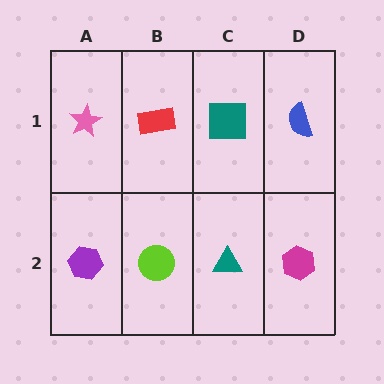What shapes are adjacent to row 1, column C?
A teal triangle (row 2, column C), a red rectangle (row 1, column B), a blue semicircle (row 1, column D).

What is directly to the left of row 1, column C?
A red rectangle.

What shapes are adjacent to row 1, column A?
A purple hexagon (row 2, column A), a red rectangle (row 1, column B).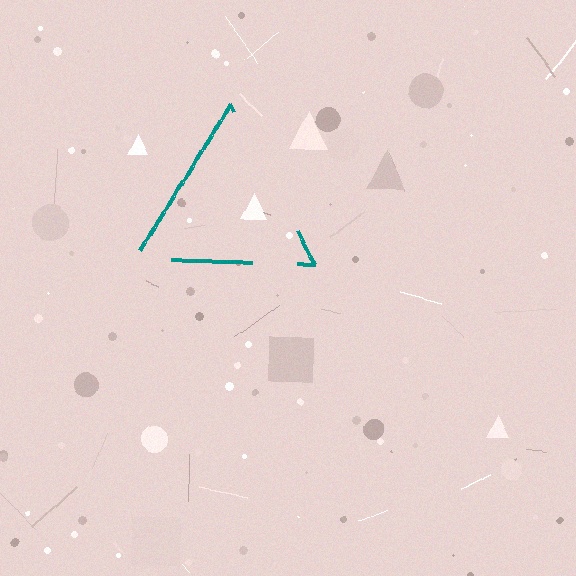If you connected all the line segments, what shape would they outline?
They would outline a triangle.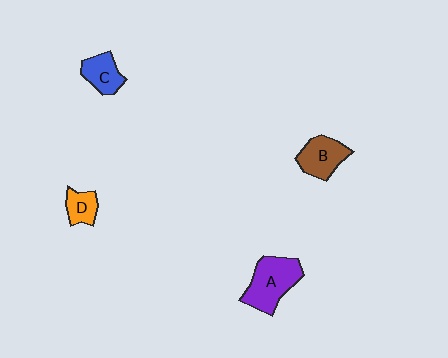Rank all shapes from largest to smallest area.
From largest to smallest: A (purple), B (brown), C (blue), D (orange).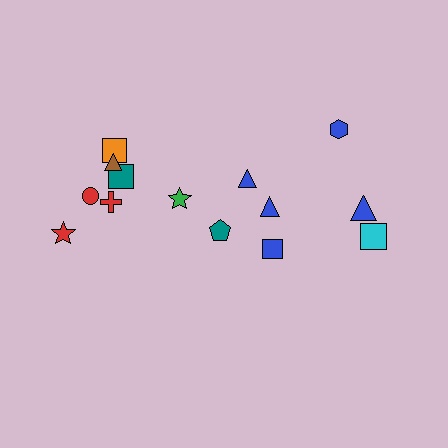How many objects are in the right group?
There are 6 objects.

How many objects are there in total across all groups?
There are 14 objects.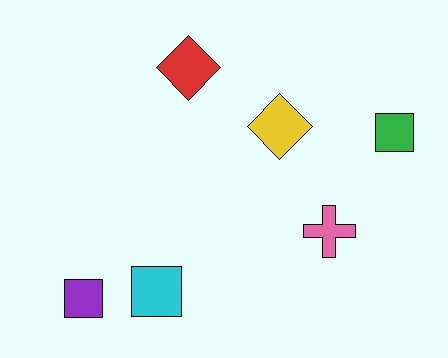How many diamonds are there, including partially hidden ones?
There are 2 diamonds.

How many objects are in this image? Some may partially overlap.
There are 6 objects.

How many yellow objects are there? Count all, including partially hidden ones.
There is 1 yellow object.